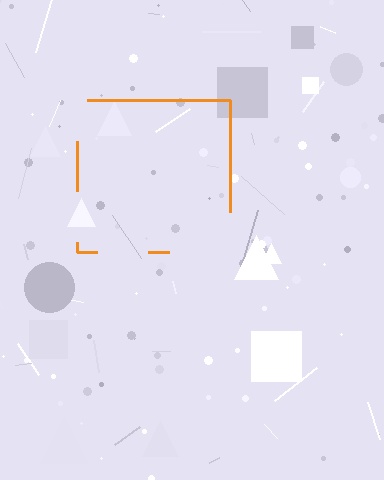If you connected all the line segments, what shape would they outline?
They would outline a square.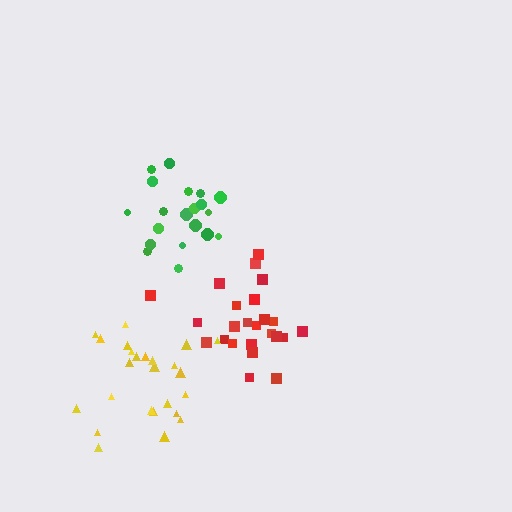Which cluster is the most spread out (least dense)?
Red.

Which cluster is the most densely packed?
Green.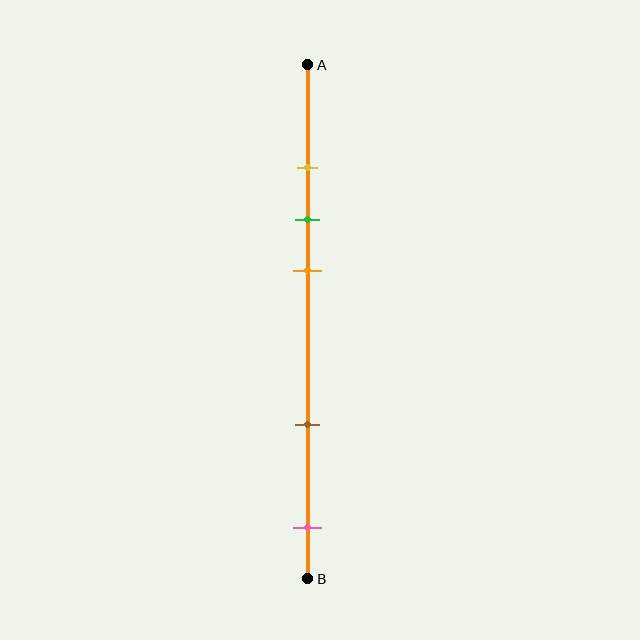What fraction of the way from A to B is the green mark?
The green mark is approximately 30% (0.3) of the way from A to B.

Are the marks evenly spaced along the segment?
No, the marks are not evenly spaced.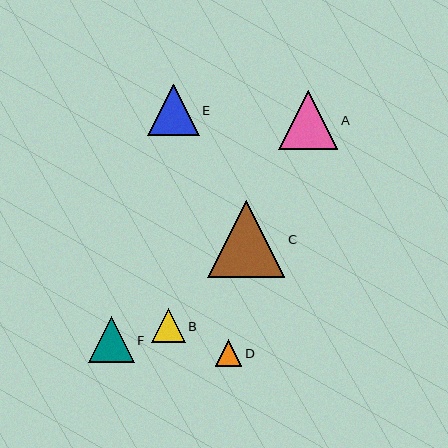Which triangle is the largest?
Triangle C is the largest with a size of approximately 77 pixels.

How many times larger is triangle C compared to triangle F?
Triangle C is approximately 1.7 times the size of triangle F.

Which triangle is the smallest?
Triangle D is the smallest with a size of approximately 26 pixels.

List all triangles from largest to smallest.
From largest to smallest: C, A, E, F, B, D.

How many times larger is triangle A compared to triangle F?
Triangle A is approximately 1.3 times the size of triangle F.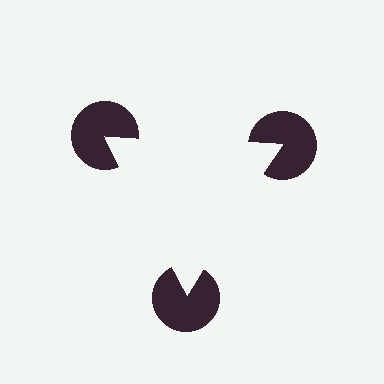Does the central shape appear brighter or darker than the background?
It typically appears slightly brighter than the background, even though no actual brightness change is drawn.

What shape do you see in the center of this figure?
An illusory triangle — its edges are inferred from the aligned wedge cuts in the pac-man discs, not physically drawn.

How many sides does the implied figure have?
3 sides.